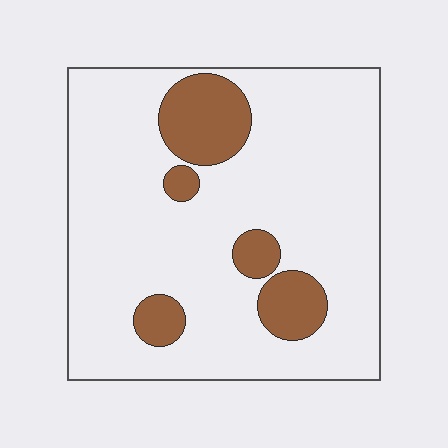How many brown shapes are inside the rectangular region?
5.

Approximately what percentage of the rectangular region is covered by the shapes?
Approximately 15%.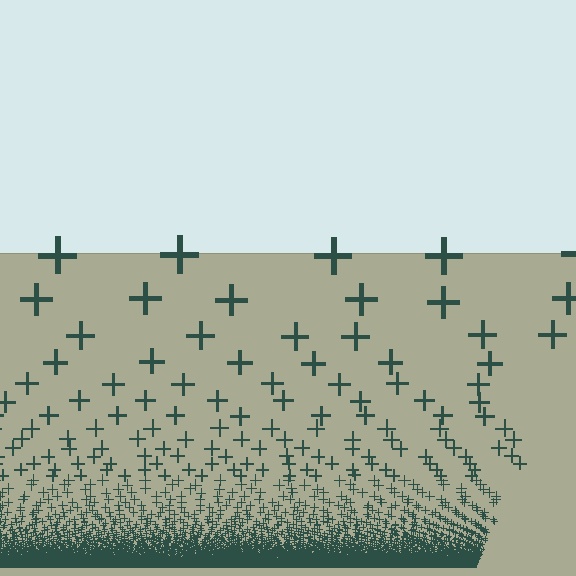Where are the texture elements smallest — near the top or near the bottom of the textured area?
Near the bottom.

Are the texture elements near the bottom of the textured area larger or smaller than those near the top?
Smaller. The gradient is inverted — elements near the bottom are smaller and denser.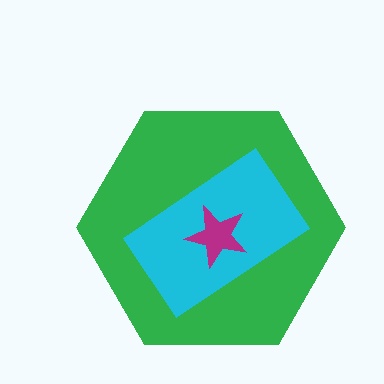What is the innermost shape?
The magenta star.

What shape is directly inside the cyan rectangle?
The magenta star.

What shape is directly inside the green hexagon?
The cyan rectangle.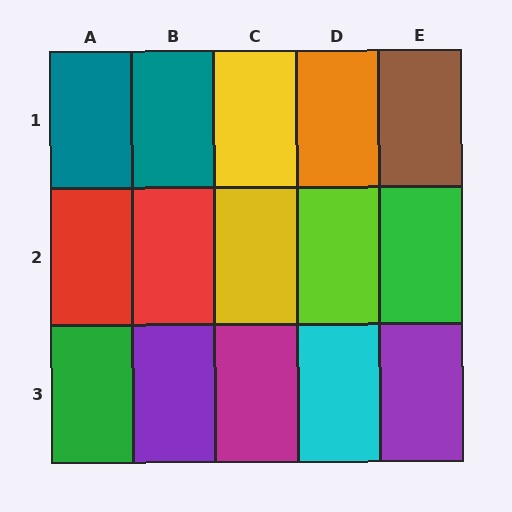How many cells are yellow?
2 cells are yellow.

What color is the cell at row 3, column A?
Green.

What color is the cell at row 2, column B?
Red.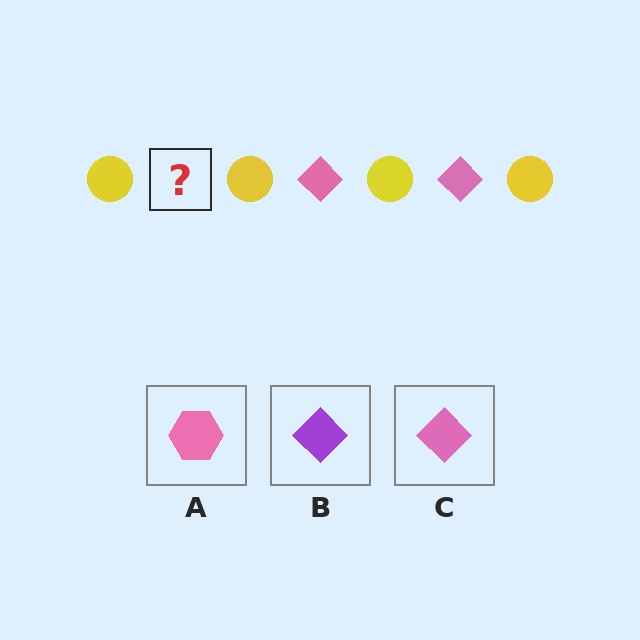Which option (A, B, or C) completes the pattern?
C.